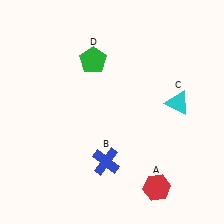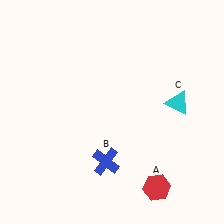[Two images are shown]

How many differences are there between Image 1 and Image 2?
There is 1 difference between the two images.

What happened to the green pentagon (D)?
The green pentagon (D) was removed in Image 2. It was in the top-left area of Image 1.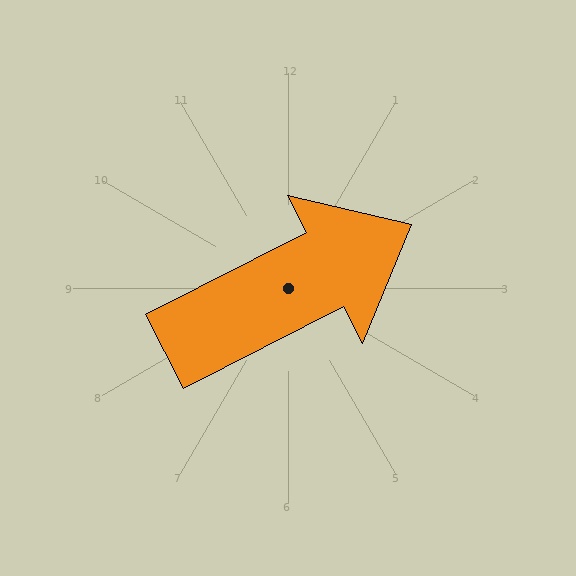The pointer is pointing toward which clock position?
Roughly 2 o'clock.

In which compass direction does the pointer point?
Northeast.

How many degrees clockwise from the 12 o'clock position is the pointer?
Approximately 63 degrees.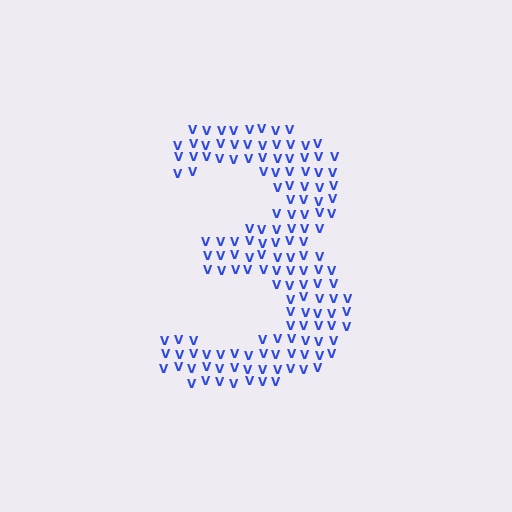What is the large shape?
The large shape is the digit 3.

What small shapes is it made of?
It is made of small letter V's.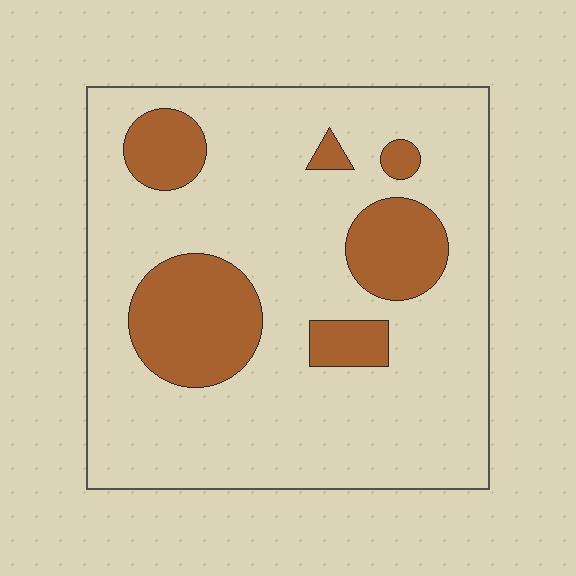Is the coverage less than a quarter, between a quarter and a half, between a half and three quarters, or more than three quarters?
Less than a quarter.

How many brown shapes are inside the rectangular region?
6.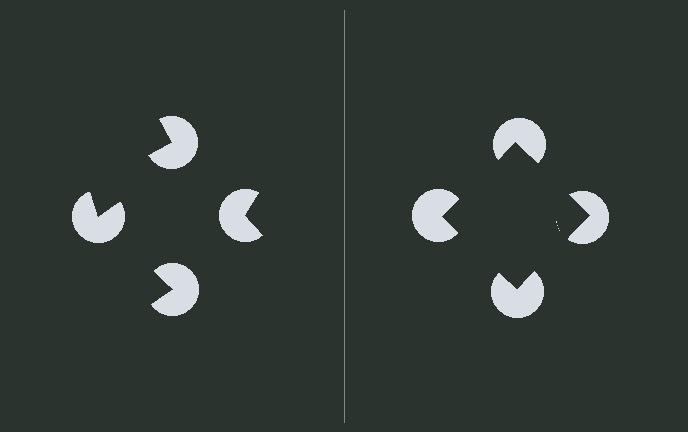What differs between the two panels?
The pac-man discs are positioned identically on both sides; only the wedge orientations differ. On the right they align to a square; on the left they are misaligned.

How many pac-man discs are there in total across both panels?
8 — 4 on each side.